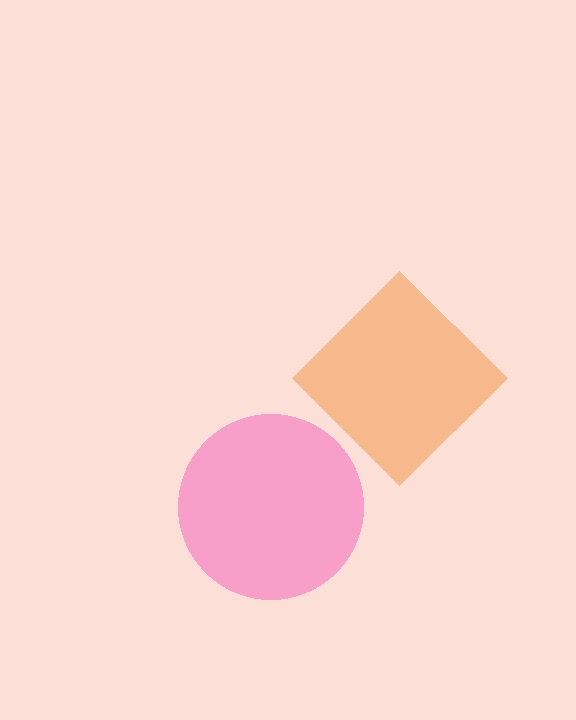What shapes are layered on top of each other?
The layered shapes are: an orange diamond, a pink circle.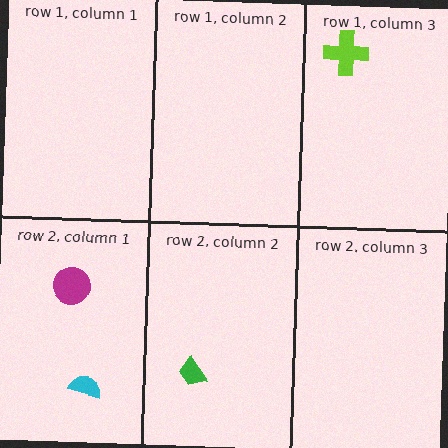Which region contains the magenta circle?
The row 2, column 1 region.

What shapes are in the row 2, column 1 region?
The cyan semicircle, the magenta circle.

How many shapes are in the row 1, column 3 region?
1.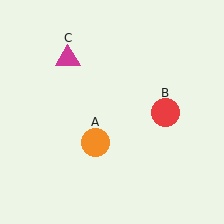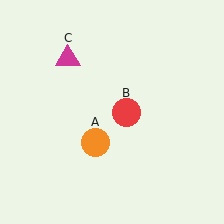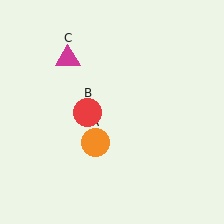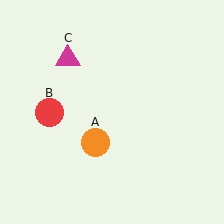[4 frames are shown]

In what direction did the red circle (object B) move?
The red circle (object B) moved left.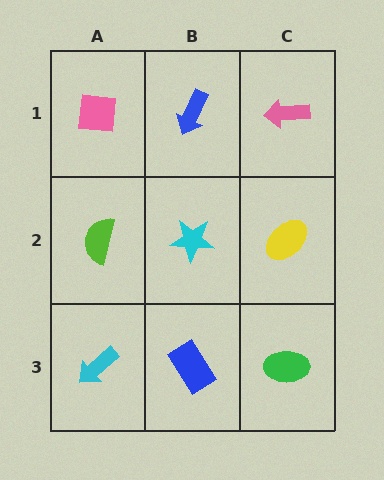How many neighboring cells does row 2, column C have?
3.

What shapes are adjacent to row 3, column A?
A lime semicircle (row 2, column A), a blue rectangle (row 3, column B).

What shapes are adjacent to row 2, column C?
A pink arrow (row 1, column C), a green ellipse (row 3, column C), a cyan star (row 2, column B).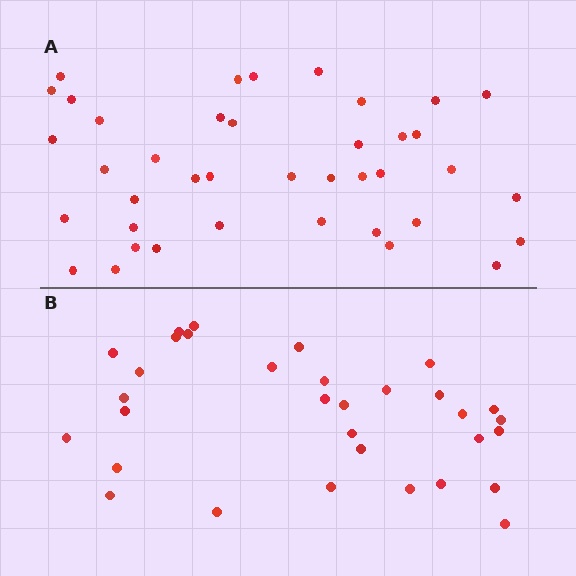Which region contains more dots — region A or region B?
Region A (the top region) has more dots.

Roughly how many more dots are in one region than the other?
Region A has roughly 8 or so more dots than region B.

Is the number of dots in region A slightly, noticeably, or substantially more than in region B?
Region A has noticeably more, but not dramatically so. The ratio is roughly 1.2 to 1.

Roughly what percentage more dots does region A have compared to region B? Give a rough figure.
About 25% more.